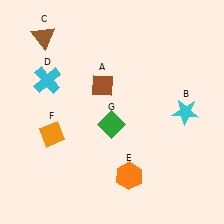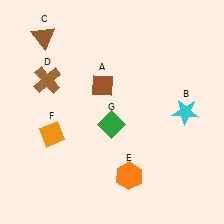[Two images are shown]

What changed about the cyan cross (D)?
In Image 1, D is cyan. In Image 2, it changed to brown.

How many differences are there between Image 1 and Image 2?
There is 1 difference between the two images.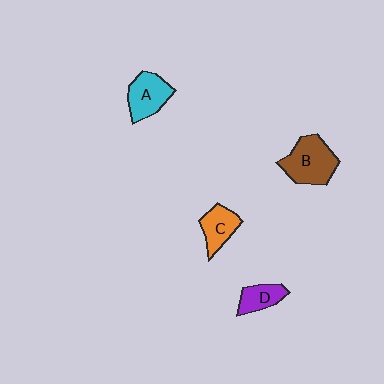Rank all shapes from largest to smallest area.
From largest to smallest: B (brown), A (cyan), C (orange), D (purple).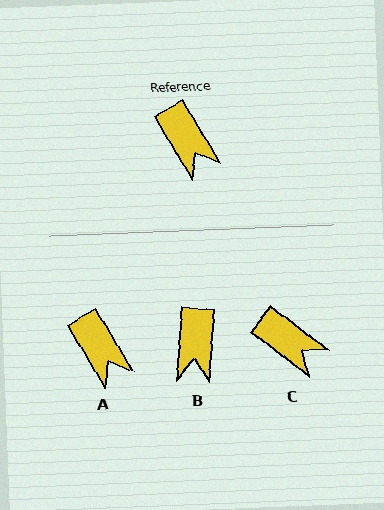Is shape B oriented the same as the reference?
No, it is off by about 35 degrees.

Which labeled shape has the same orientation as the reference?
A.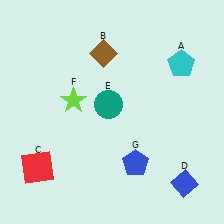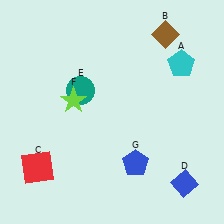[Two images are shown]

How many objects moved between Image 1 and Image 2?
2 objects moved between the two images.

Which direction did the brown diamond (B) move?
The brown diamond (B) moved right.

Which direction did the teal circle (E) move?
The teal circle (E) moved left.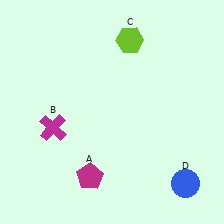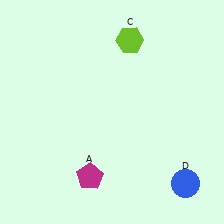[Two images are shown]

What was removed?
The magenta cross (B) was removed in Image 2.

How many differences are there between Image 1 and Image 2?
There is 1 difference between the two images.